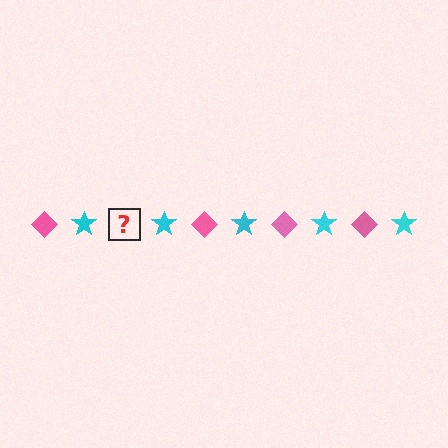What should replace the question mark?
The question mark should be replaced with a pink diamond.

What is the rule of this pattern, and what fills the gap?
The rule is that the pattern alternates between pink diamond and cyan star. The gap should be filled with a pink diamond.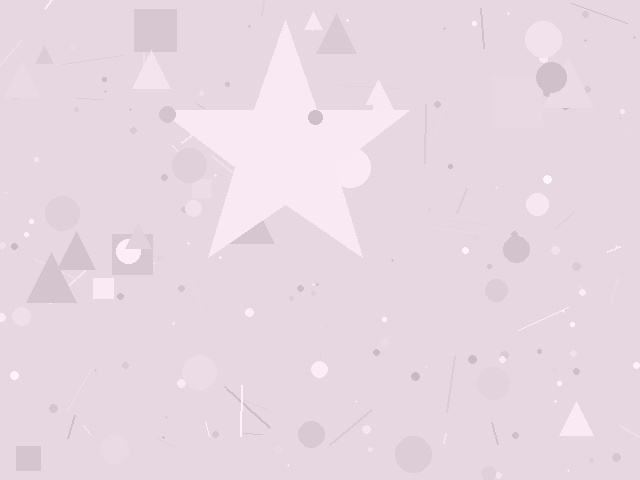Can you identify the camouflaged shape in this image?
The camouflaged shape is a star.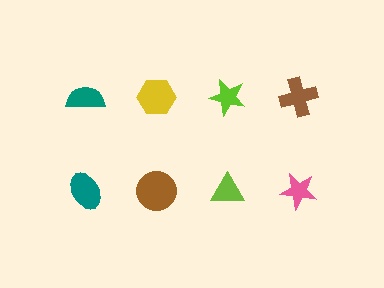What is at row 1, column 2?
A yellow hexagon.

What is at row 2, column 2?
A brown circle.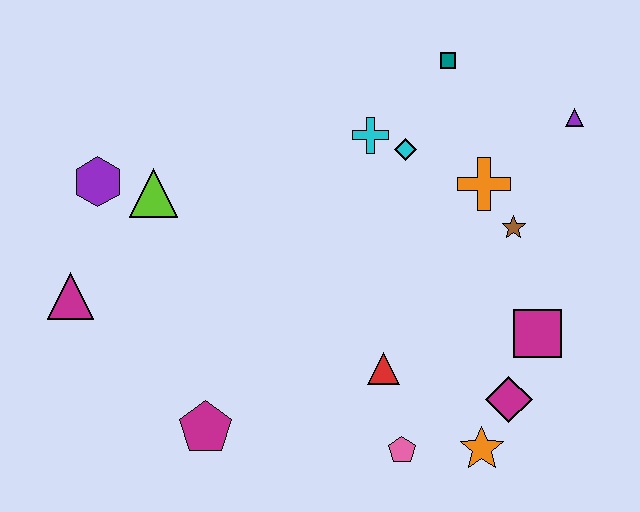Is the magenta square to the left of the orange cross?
No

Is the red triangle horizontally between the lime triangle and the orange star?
Yes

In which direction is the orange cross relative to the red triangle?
The orange cross is above the red triangle.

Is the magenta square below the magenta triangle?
Yes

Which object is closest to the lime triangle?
The purple hexagon is closest to the lime triangle.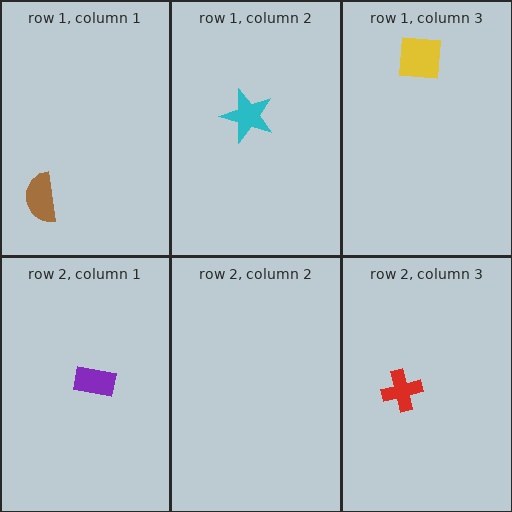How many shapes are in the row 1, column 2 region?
1.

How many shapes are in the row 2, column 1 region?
1.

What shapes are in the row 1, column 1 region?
The brown semicircle.